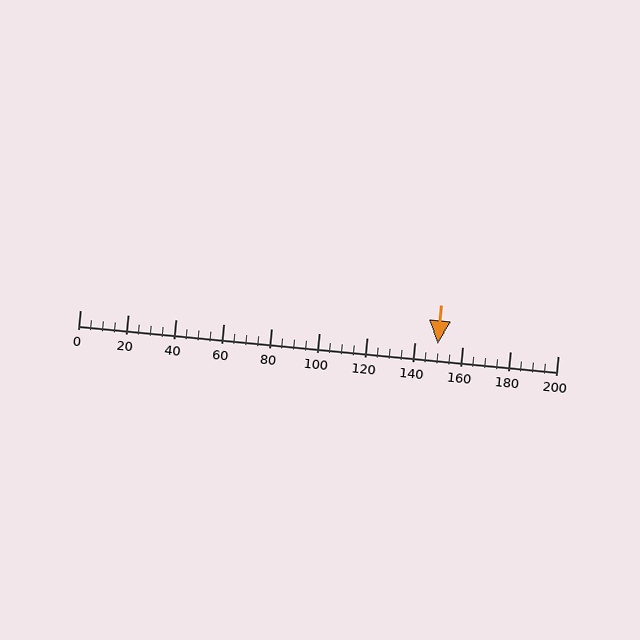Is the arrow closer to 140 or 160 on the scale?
The arrow is closer to 140.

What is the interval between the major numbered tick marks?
The major tick marks are spaced 20 units apart.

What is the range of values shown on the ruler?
The ruler shows values from 0 to 200.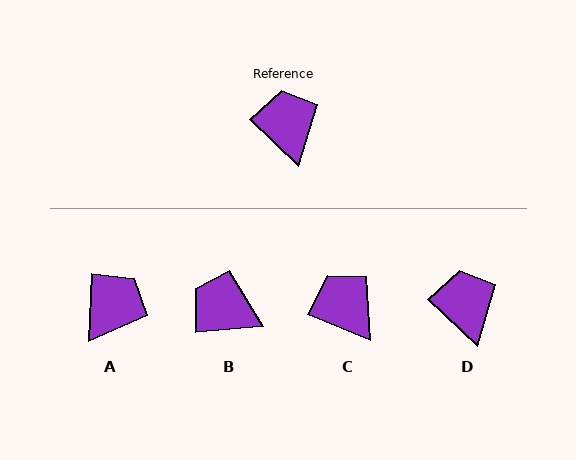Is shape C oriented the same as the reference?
No, it is off by about 20 degrees.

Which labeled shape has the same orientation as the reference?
D.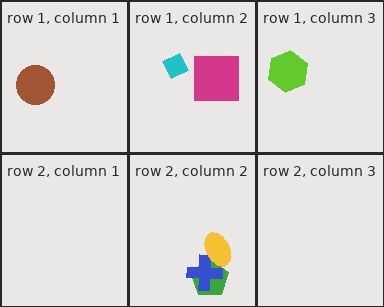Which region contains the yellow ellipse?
The row 2, column 2 region.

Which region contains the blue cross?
The row 2, column 2 region.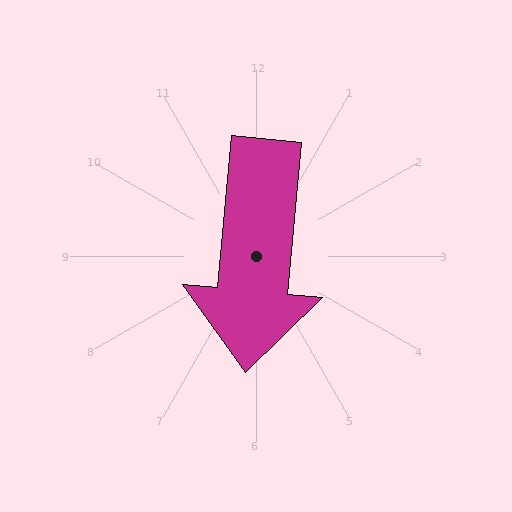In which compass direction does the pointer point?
South.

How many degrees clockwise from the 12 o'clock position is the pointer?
Approximately 185 degrees.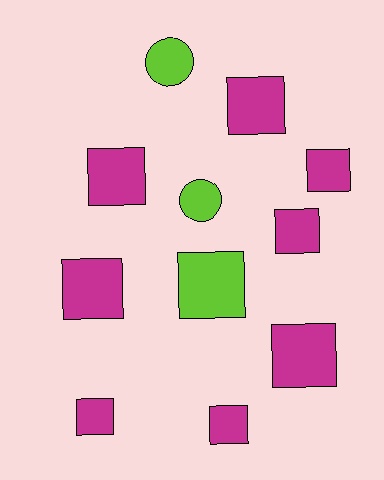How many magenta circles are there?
There are no magenta circles.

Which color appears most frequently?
Magenta, with 8 objects.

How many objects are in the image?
There are 11 objects.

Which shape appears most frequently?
Square, with 9 objects.